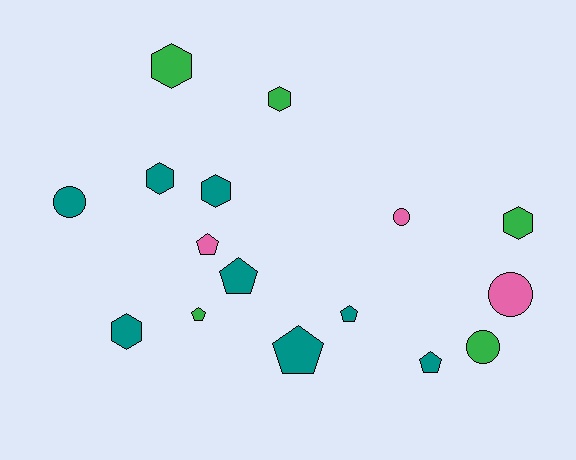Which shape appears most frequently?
Hexagon, with 6 objects.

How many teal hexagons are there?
There are 3 teal hexagons.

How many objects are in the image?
There are 16 objects.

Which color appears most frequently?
Teal, with 8 objects.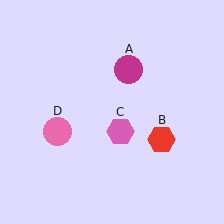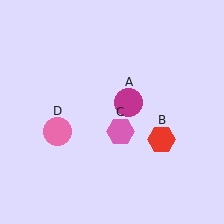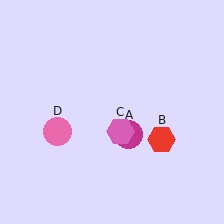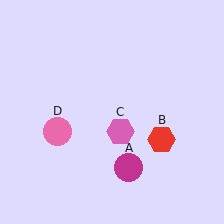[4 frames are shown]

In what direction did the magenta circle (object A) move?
The magenta circle (object A) moved down.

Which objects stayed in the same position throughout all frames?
Red hexagon (object B) and pink hexagon (object C) and pink circle (object D) remained stationary.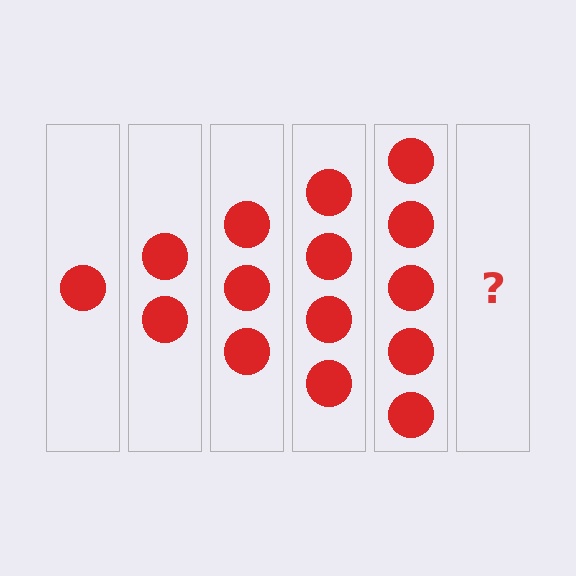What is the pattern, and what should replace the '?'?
The pattern is that each step adds one more circle. The '?' should be 6 circles.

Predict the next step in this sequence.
The next step is 6 circles.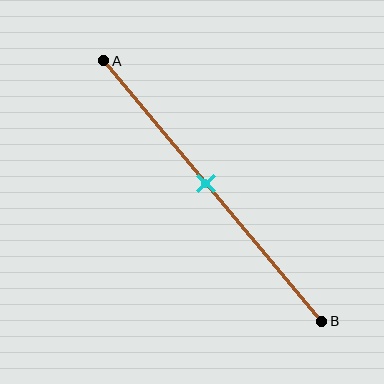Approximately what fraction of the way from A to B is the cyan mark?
The cyan mark is approximately 45% of the way from A to B.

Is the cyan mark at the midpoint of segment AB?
Yes, the mark is approximately at the midpoint.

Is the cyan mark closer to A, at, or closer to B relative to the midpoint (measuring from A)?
The cyan mark is approximately at the midpoint of segment AB.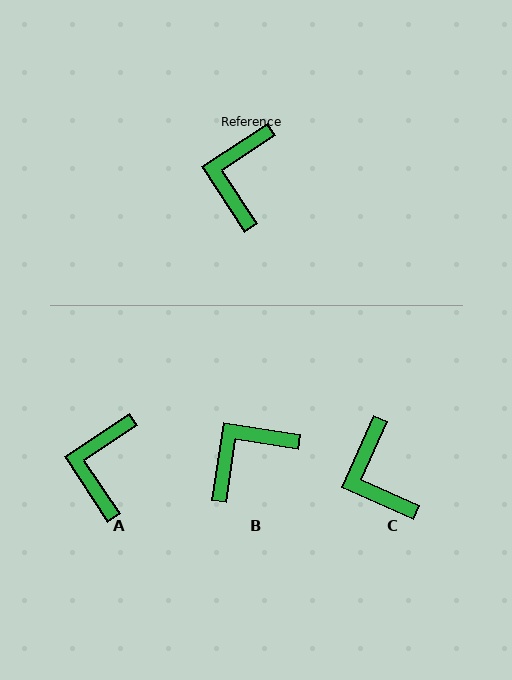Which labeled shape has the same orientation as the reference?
A.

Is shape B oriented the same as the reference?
No, it is off by about 42 degrees.